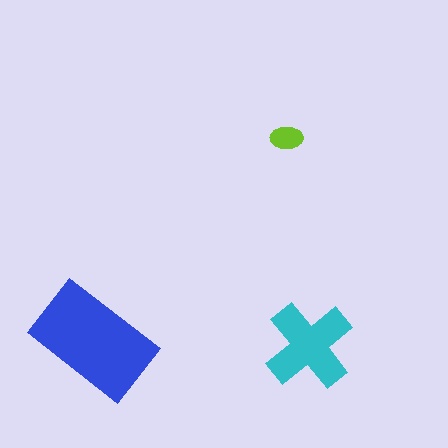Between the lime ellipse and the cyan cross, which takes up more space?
The cyan cross.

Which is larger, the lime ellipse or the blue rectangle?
The blue rectangle.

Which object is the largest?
The blue rectangle.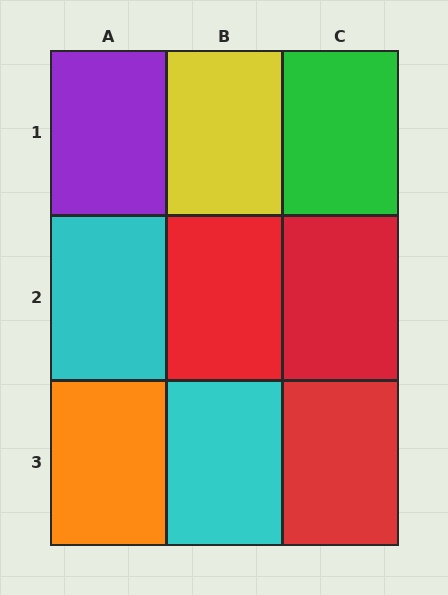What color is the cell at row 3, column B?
Cyan.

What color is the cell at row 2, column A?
Cyan.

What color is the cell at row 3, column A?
Orange.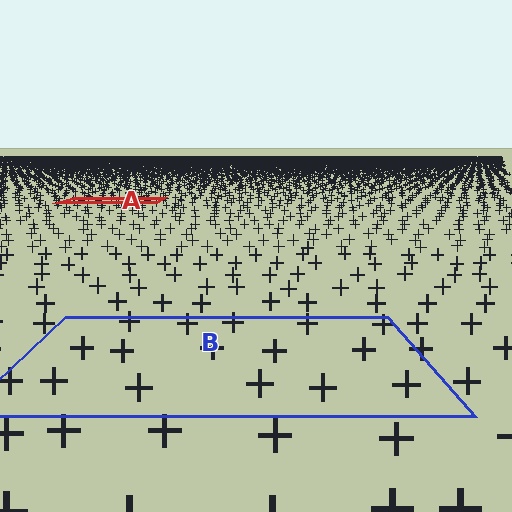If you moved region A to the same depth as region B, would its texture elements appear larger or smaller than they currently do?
They would appear larger. At a closer depth, the same texture elements are projected at a bigger on-screen size.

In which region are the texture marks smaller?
The texture marks are smaller in region A, because it is farther away.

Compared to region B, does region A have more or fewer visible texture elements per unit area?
Region A has more texture elements per unit area — they are packed more densely because it is farther away.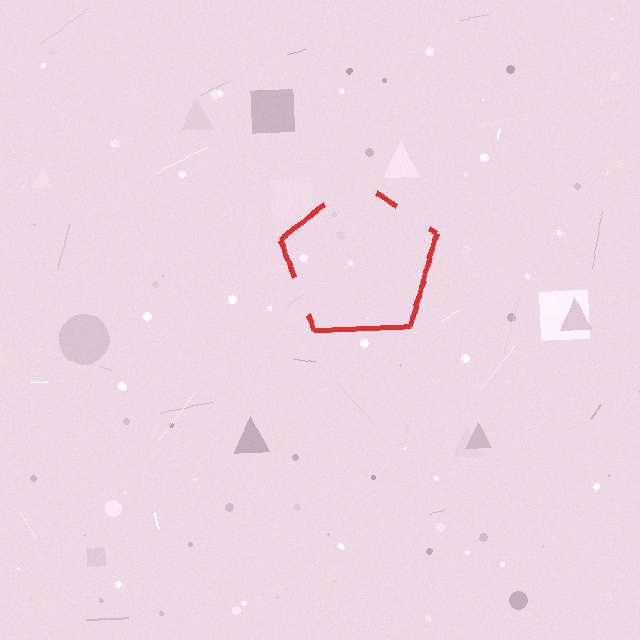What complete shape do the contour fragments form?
The contour fragments form a pentagon.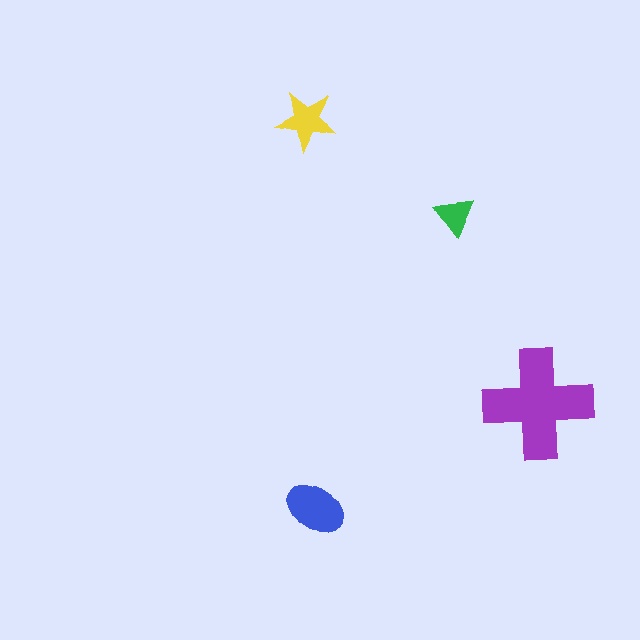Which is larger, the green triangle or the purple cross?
The purple cross.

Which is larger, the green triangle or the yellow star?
The yellow star.